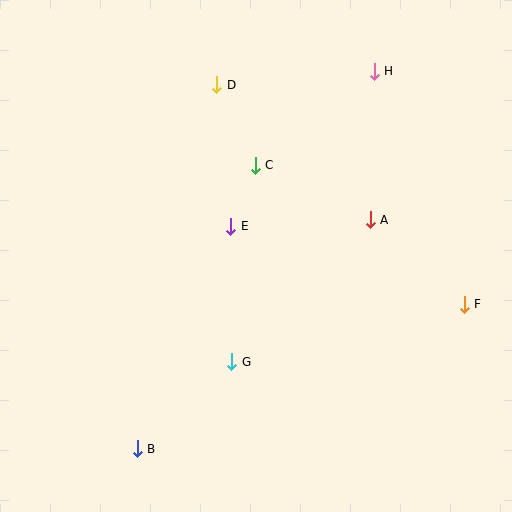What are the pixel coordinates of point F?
Point F is at (464, 304).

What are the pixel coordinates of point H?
Point H is at (374, 71).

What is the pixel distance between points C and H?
The distance between C and H is 151 pixels.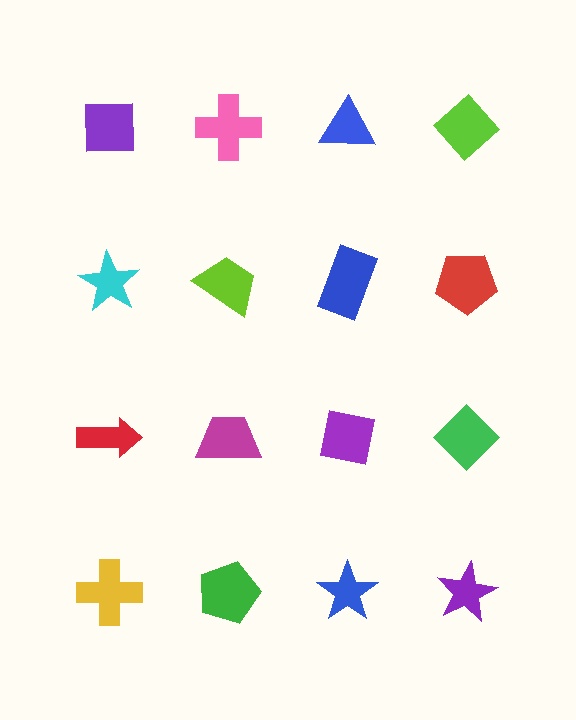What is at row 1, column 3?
A blue triangle.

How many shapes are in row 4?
4 shapes.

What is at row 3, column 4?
A green diamond.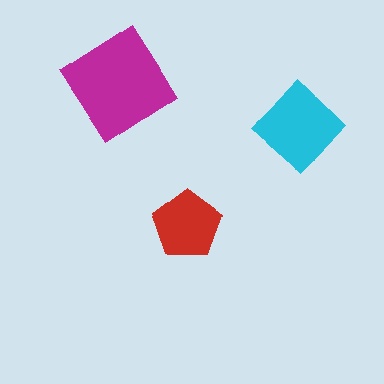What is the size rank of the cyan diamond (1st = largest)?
2nd.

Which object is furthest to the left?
The magenta diamond is leftmost.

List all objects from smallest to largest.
The red pentagon, the cyan diamond, the magenta diamond.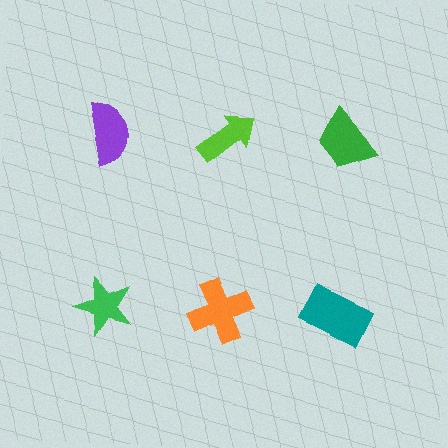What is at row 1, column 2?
A lime arrow.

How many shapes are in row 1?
3 shapes.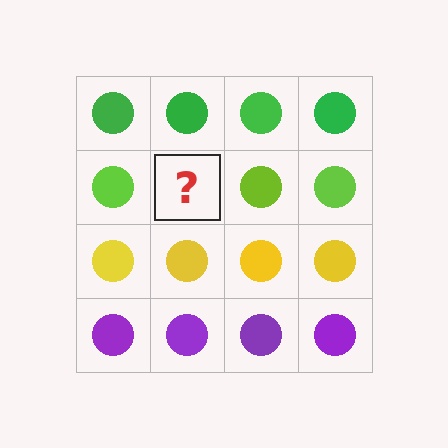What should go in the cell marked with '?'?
The missing cell should contain a lime circle.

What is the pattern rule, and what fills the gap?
The rule is that each row has a consistent color. The gap should be filled with a lime circle.